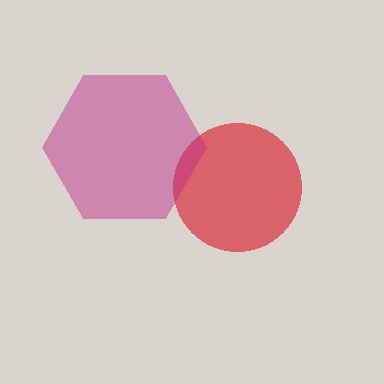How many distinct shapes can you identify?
There are 2 distinct shapes: a red circle, a magenta hexagon.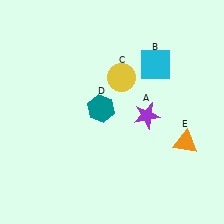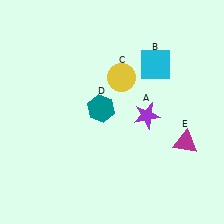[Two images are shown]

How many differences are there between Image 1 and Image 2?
There is 1 difference between the two images.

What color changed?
The triangle (E) changed from orange in Image 1 to magenta in Image 2.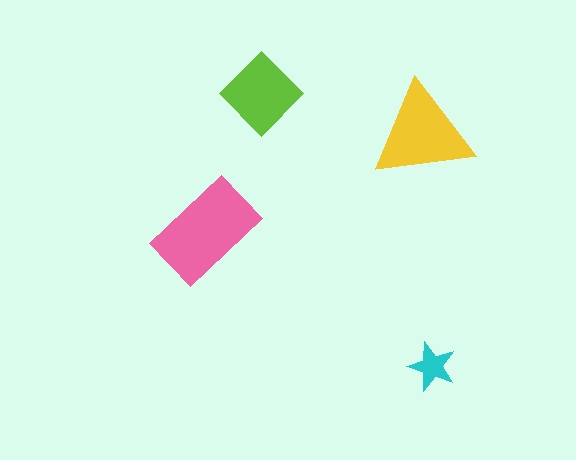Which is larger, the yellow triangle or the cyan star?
The yellow triangle.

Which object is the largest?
The pink rectangle.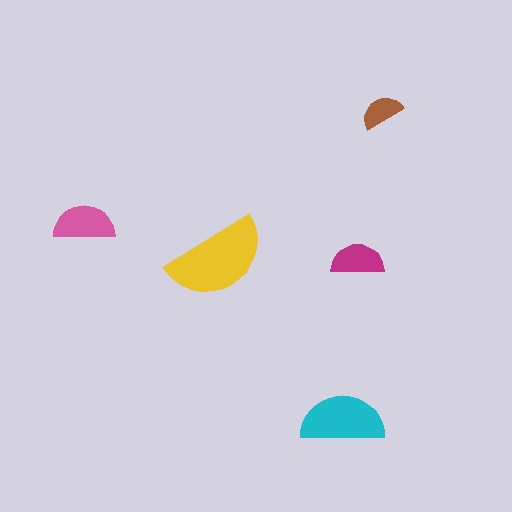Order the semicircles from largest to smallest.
the yellow one, the cyan one, the pink one, the magenta one, the brown one.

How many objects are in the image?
There are 5 objects in the image.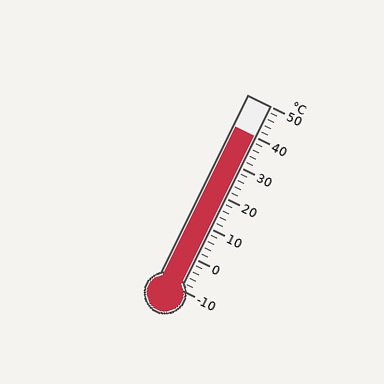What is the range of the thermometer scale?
The thermometer scale ranges from -10°C to 50°C.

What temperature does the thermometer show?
The thermometer shows approximately 40°C.